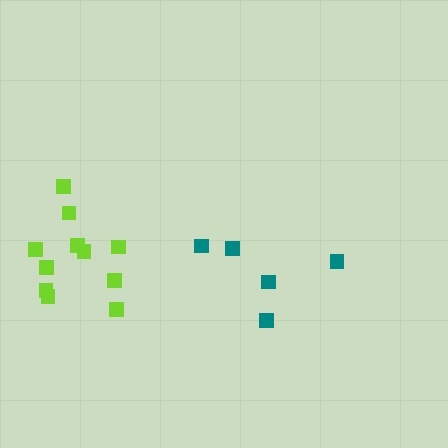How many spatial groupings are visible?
There are 2 spatial groupings.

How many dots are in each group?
Group 1: 11 dots, Group 2: 5 dots (16 total).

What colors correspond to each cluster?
The clusters are colored: lime, teal.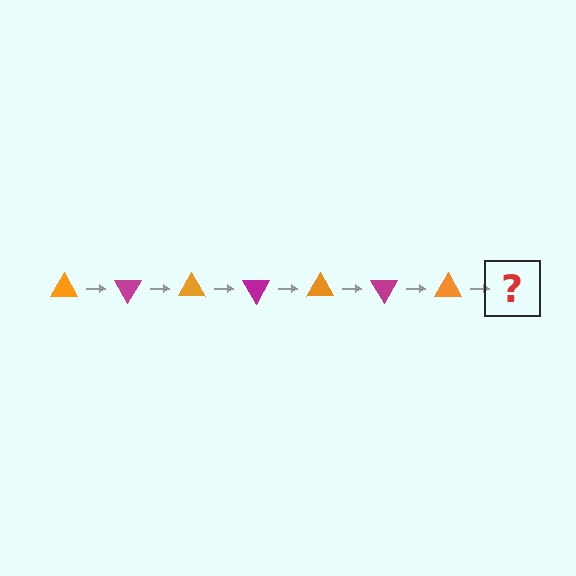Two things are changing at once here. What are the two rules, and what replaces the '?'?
The two rules are that it rotates 60 degrees each step and the color cycles through orange and magenta. The '?' should be a magenta triangle, rotated 420 degrees from the start.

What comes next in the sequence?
The next element should be a magenta triangle, rotated 420 degrees from the start.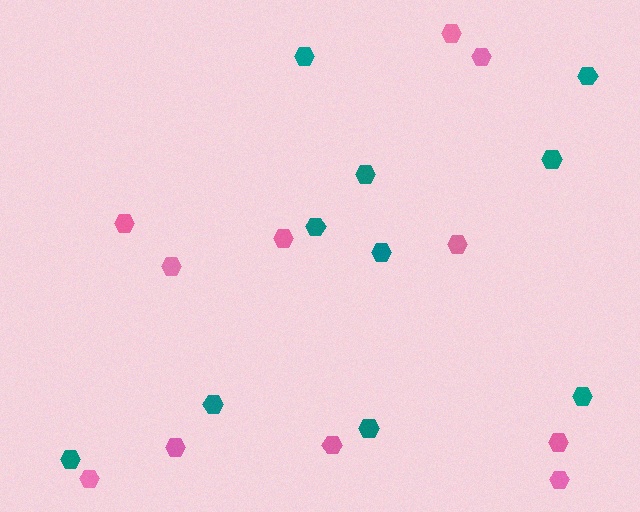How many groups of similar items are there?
There are 2 groups: one group of teal hexagons (10) and one group of pink hexagons (11).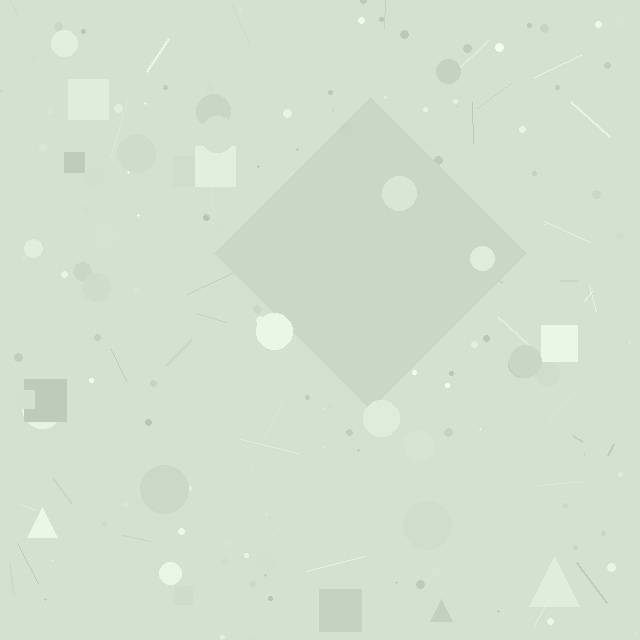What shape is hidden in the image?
A diamond is hidden in the image.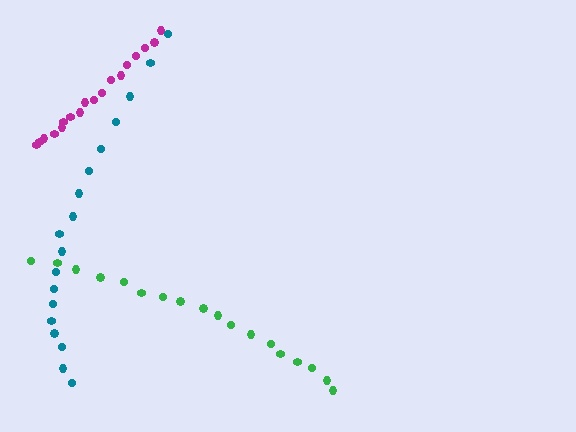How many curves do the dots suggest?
There are 3 distinct paths.